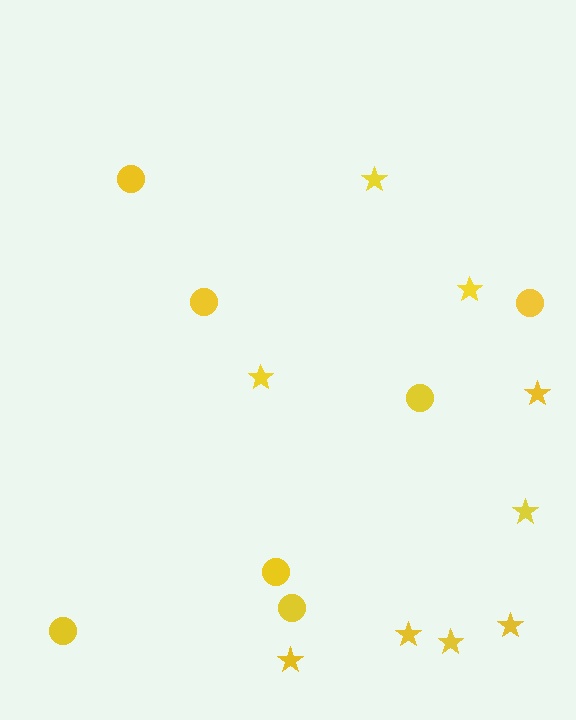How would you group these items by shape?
There are 2 groups: one group of circles (7) and one group of stars (9).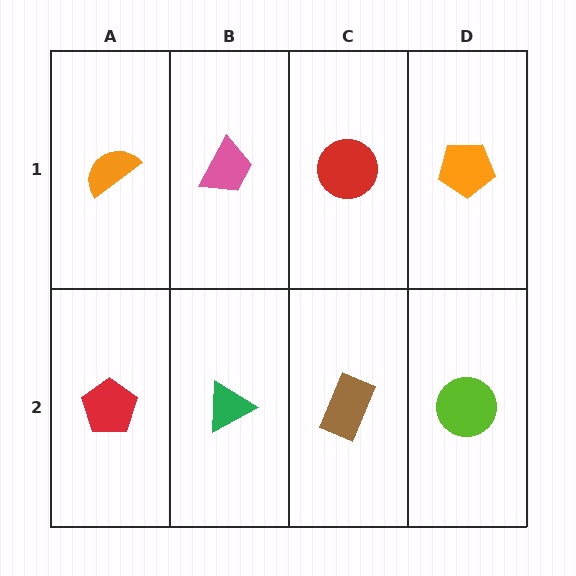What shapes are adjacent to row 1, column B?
A green triangle (row 2, column B), an orange semicircle (row 1, column A), a red circle (row 1, column C).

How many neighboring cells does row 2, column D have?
2.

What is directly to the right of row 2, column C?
A lime circle.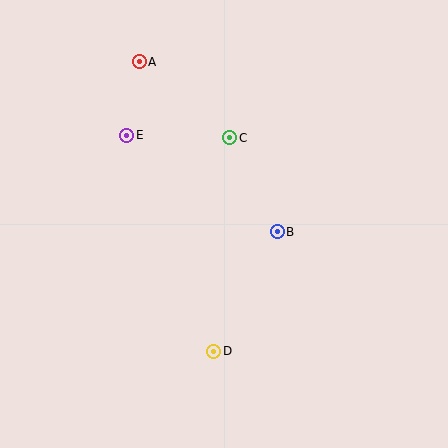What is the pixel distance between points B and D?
The distance between B and D is 135 pixels.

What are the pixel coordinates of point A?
Point A is at (139, 62).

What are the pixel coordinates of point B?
Point B is at (277, 232).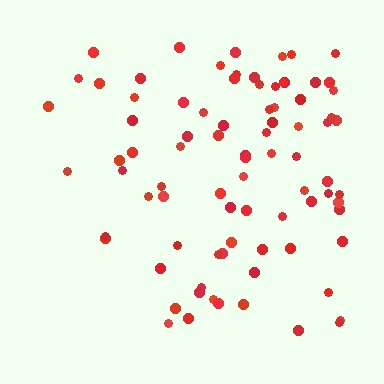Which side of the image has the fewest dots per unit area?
The left.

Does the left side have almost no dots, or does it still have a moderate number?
Still a moderate number, just noticeably fewer than the right.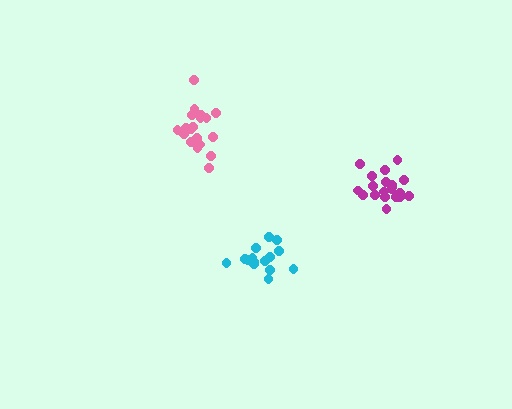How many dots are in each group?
Group 1: 21 dots, Group 2: 19 dots, Group 3: 15 dots (55 total).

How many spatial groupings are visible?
There are 3 spatial groupings.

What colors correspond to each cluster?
The clusters are colored: magenta, pink, cyan.